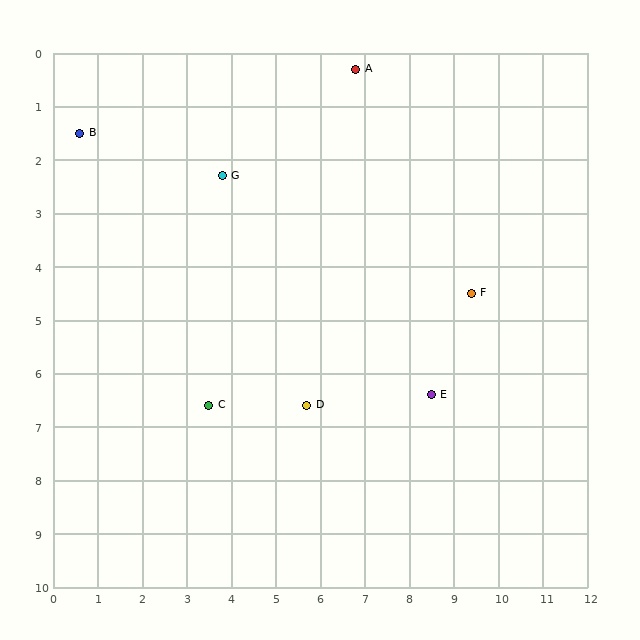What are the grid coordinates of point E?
Point E is at approximately (8.5, 6.4).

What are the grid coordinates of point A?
Point A is at approximately (6.8, 0.3).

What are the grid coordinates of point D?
Point D is at approximately (5.7, 6.6).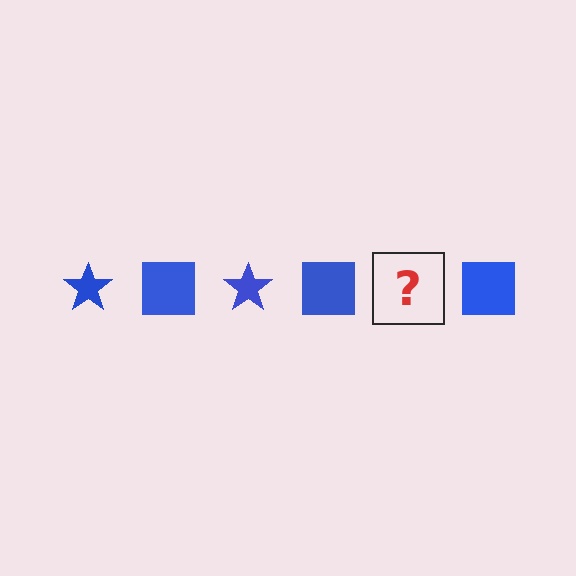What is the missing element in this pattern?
The missing element is a blue star.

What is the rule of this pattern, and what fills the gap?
The rule is that the pattern cycles through star, square shapes in blue. The gap should be filled with a blue star.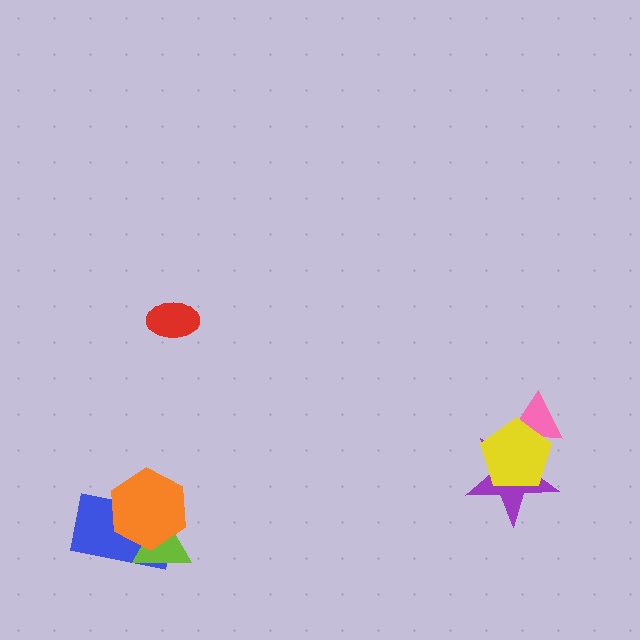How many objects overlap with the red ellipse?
0 objects overlap with the red ellipse.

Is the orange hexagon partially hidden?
No, no other shape covers it.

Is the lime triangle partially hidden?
Yes, it is partially covered by another shape.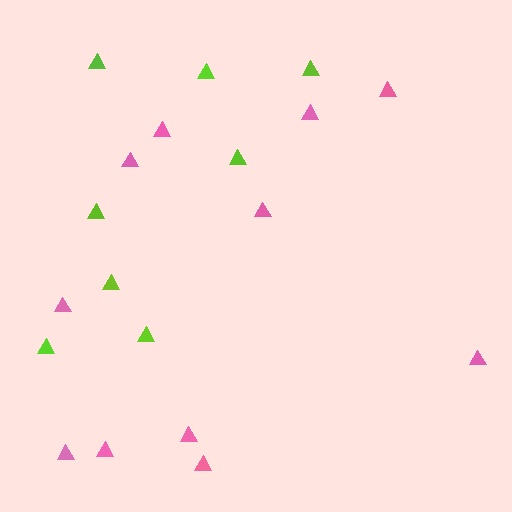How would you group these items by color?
There are 2 groups: one group of lime triangles (8) and one group of pink triangles (11).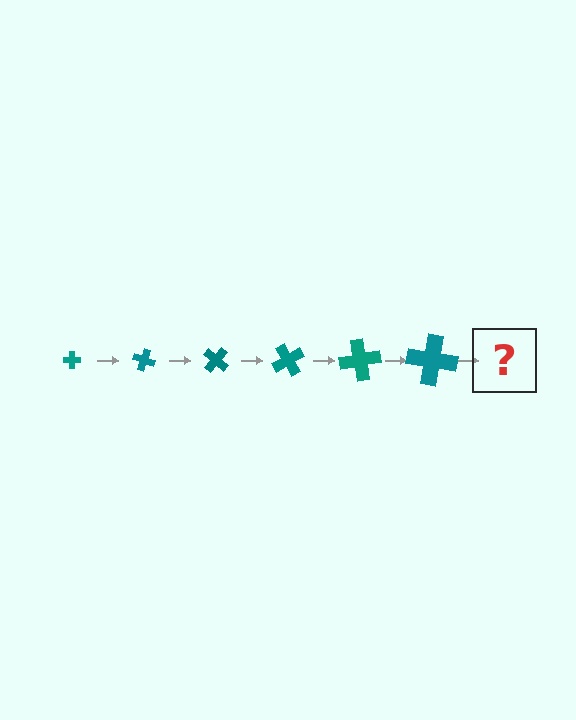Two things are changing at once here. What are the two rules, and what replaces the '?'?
The two rules are that the cross grows larger each step and it rotates 20 degrees each step. The '?' should be a cross, larger than the previous one and rotated 120 degrees from the start.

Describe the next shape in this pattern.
It should be a cross, larger than the previous one and rotated 120 degrees from the start.